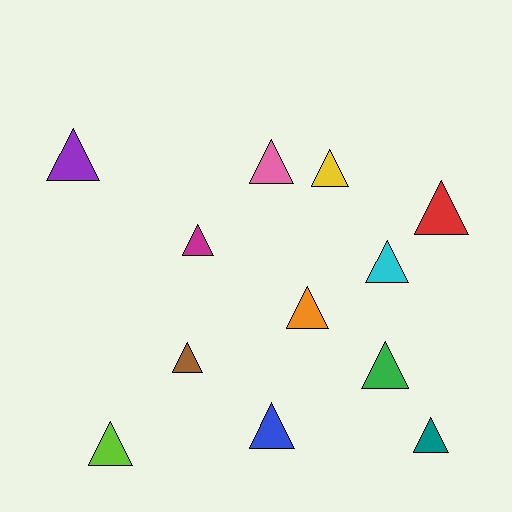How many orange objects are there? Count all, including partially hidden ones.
There is 1 orange object.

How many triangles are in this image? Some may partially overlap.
There are 12 triangles.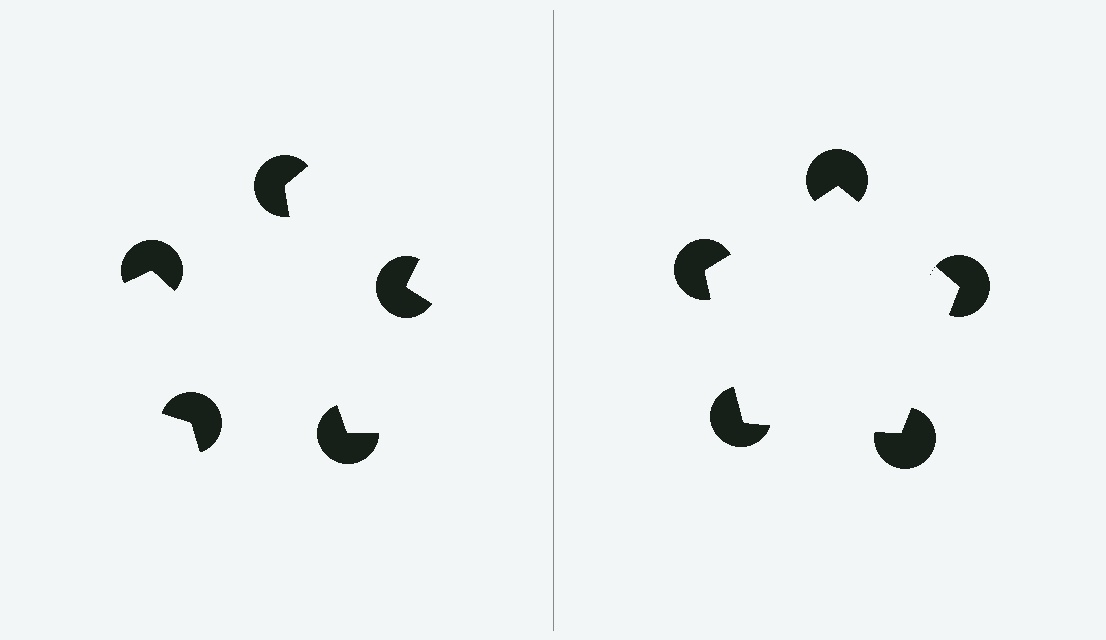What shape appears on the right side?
An illusory pentagon.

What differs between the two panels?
The pac-man discs are positioned identically on both sides; only the wedge orientations differ. On the right they align to a pentagon; on the left they are misaligned.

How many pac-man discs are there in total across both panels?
10 — 5 on each side.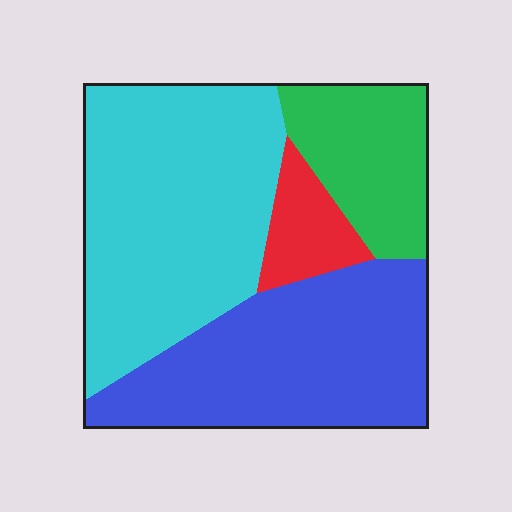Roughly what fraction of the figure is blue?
Blue takes up about one third (1/3) of the figure.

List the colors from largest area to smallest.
From largest to smallest: cyan, blue, green, red.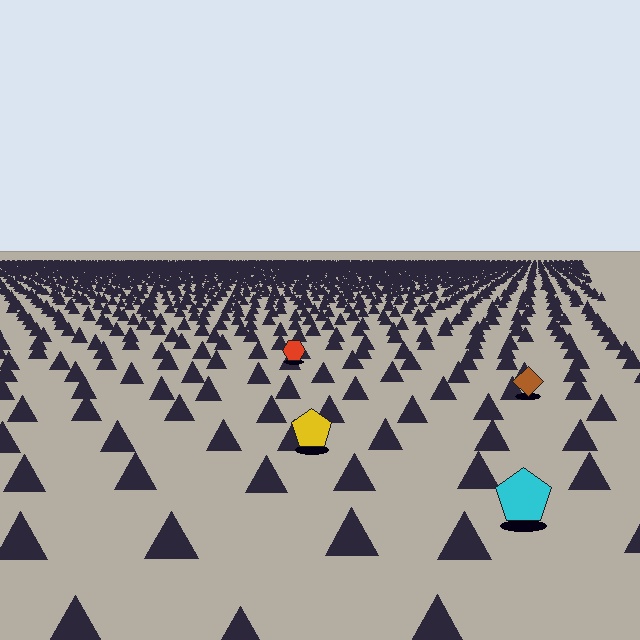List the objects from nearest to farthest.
From nearest to farthest: the cyan pentagon, the yellow pentagon, the brown diamond, the red hexagon.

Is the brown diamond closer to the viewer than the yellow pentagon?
No. The yellow pentagon is closer — you can tell from the texture gradient: the ground texture is coarser near it.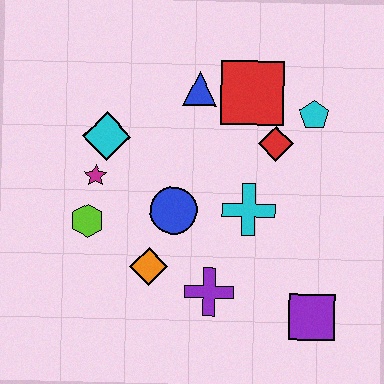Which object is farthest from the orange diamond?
The cyan pentagon is farthest from the orange diamond.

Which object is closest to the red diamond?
The cyan pentagon is closest to the red diamond.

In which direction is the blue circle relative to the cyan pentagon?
The blue circle is to the left of the cyan pentagon.